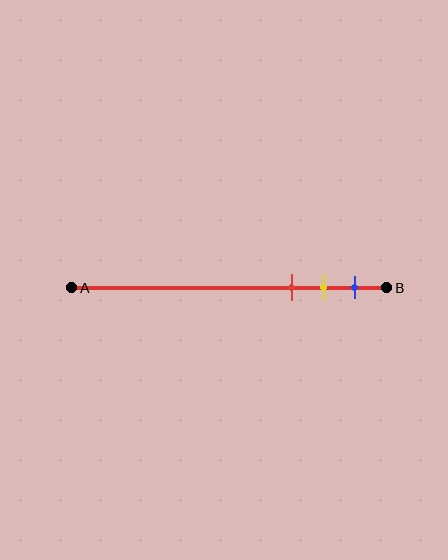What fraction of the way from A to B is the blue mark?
The blue mark is approximately 90% (0.9) of the way from A to B.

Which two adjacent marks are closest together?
The yellow and blue marks are the closest adjacent pair.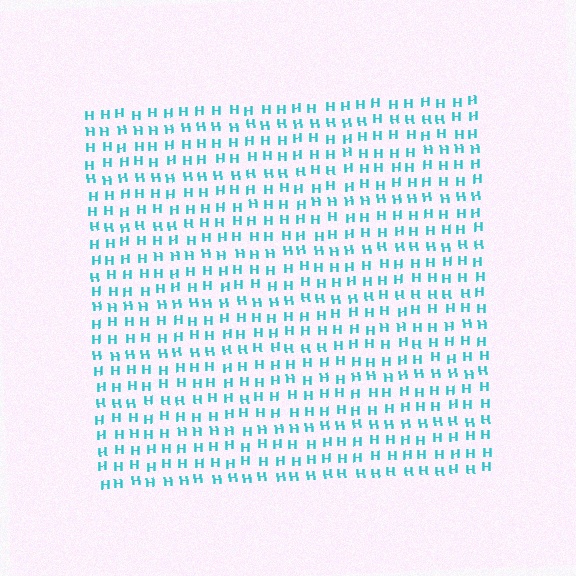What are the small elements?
The small elements are letter H's.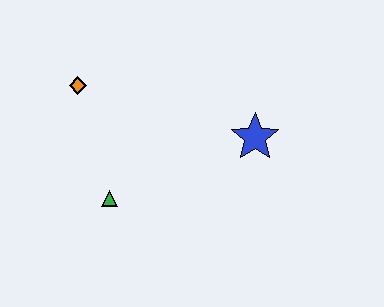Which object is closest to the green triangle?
The orange diamond is closest to the green triangle.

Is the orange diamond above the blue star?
Yes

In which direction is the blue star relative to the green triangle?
The blue star is to the right of the green triangle.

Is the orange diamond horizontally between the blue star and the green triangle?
No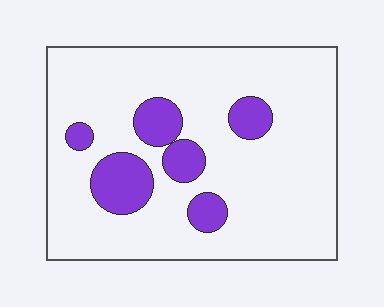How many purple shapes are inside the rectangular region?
6.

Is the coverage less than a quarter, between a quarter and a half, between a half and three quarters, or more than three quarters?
Less than a quarter.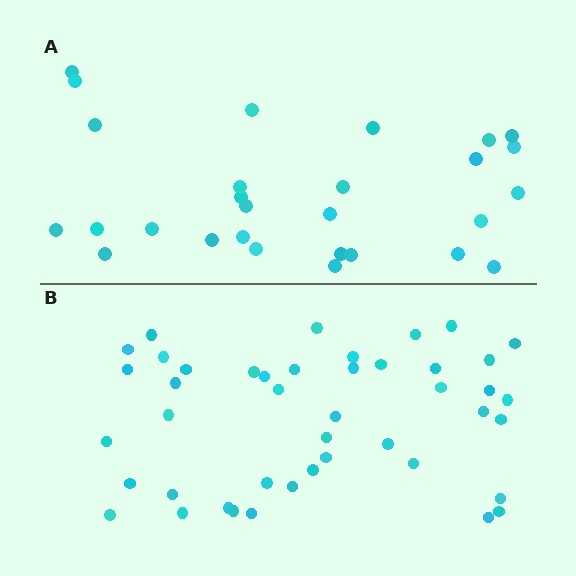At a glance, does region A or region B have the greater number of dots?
Region B (the bottom region) has more dots.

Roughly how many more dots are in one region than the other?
Region B has approximately 15 more dots than region A.